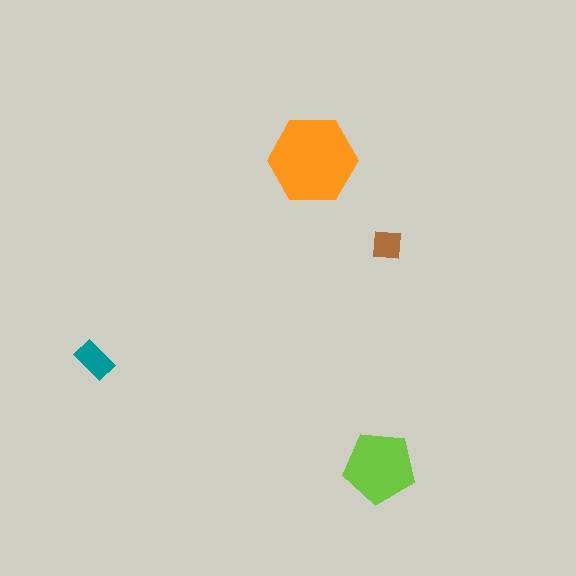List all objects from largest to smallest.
The orange hexagon, the lime pentagon, the teal rectangle, the brown square.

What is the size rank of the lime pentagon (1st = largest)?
2nd.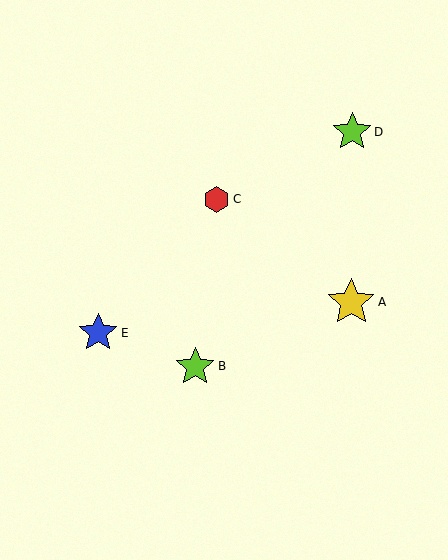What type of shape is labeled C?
Shape C is a red hexagon.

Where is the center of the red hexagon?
The center of the red hexagon is at (217, 199).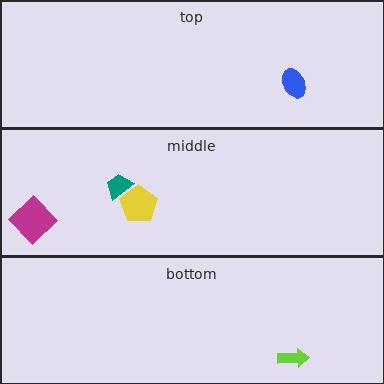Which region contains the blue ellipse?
The top region.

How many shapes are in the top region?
1.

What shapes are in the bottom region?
The lime arrow.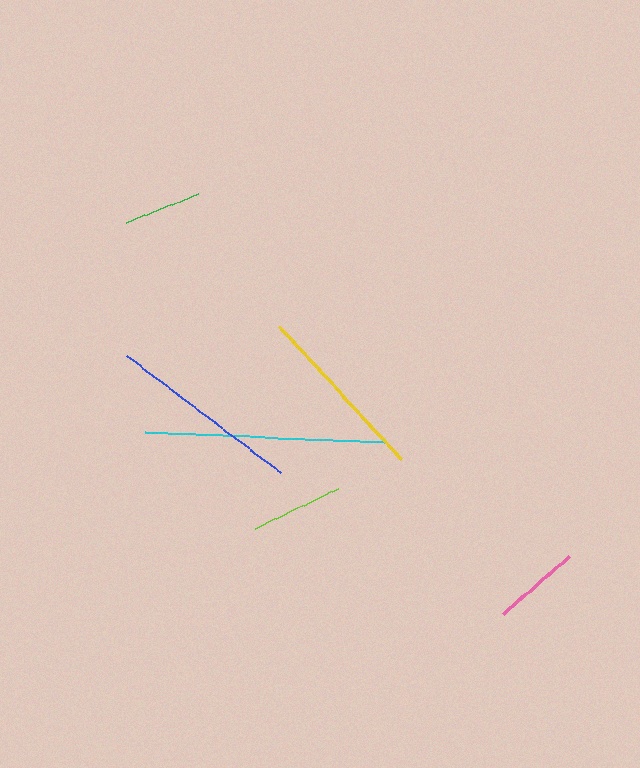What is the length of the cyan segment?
The cyan segment is approximately 238 pixels long.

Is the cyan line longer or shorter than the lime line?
The cyan line is longer than the lime line.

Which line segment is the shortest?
The green line is the shortest at approximately 78 pixels.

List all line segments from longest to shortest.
From longest to shortest: cyan, blue, yellow, lime, pink, green.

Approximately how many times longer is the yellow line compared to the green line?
The yellow line is approximately 2.3 times the length of the green line.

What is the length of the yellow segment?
The yellow segment is approximately 181 pixels long.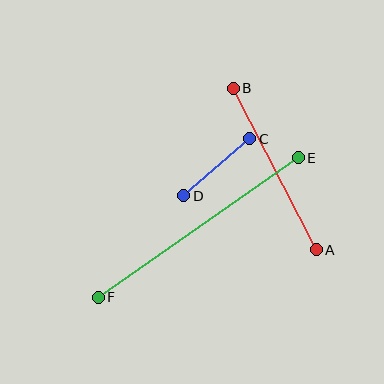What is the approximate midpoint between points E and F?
The midpoint is at approximately (198, 228) pixels.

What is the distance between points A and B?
The distance is approximately 182 pixels.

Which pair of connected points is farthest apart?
Points E and F are farthest apart.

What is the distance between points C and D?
The distance is approximately 87 pixels.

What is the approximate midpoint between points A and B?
The midpoint is at approximately (275, 169) pixels.